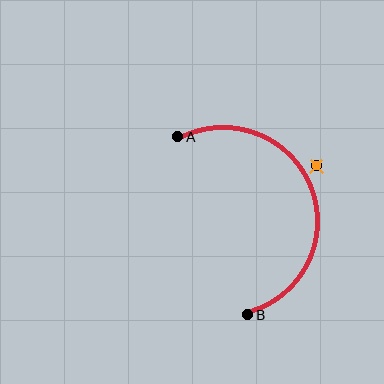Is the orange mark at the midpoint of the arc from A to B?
No — the orange mark does not lie on the arc at all. It sits slightly outside the curve.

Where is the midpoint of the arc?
The arc midpoint is the point on the curve farthest from the straight line joining A and B. It sits to the right of that line.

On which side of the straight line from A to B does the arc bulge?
The arc bulges to the right of the straight line connecting A and B.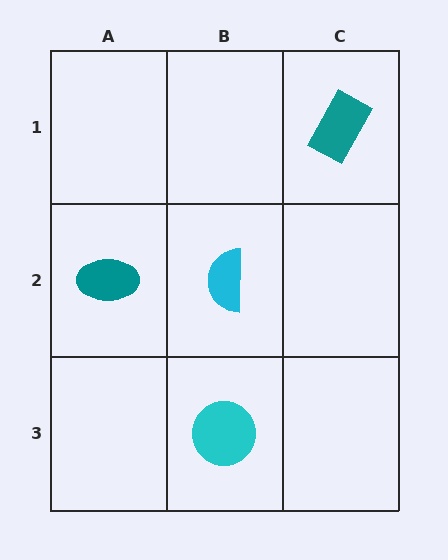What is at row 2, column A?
A teal ellipse.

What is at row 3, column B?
A cyan circle.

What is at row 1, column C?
A teal rectangle.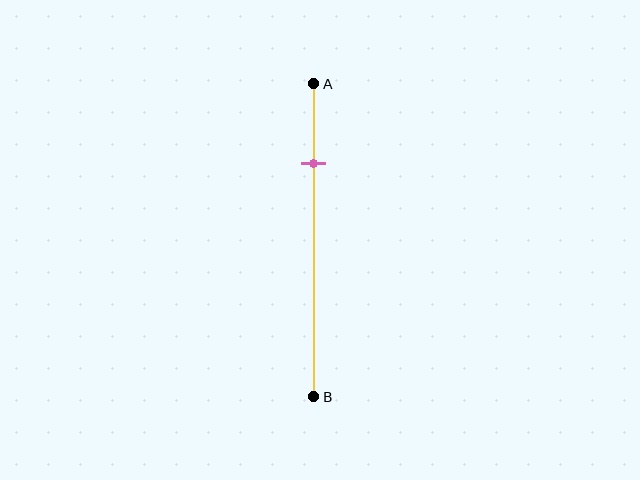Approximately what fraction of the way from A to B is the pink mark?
The pink mark is approximately 25% of the way from A to B.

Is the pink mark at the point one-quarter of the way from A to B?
Yes, the mark is approximately at the one-quarter point.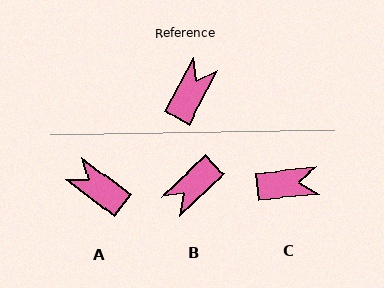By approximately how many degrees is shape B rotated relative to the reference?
Approximately 161 degrees counter-clockwise.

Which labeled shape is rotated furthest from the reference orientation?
B, about 161 degrees away.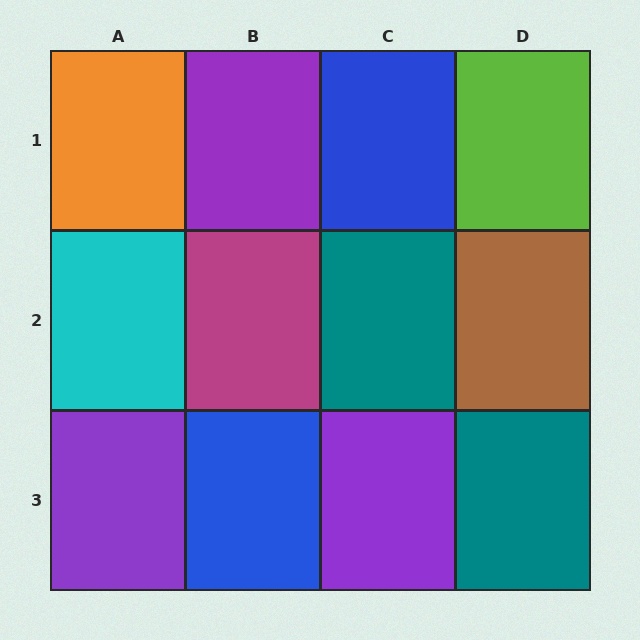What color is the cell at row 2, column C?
Teal.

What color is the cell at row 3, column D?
Teal.